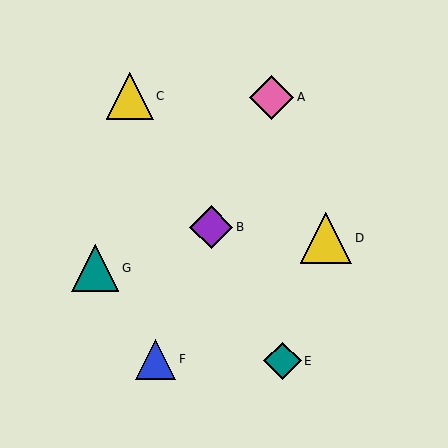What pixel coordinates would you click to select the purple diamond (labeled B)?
Click at (211, 227) to select the purple diamond B.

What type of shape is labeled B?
Shape B is a purple diamond.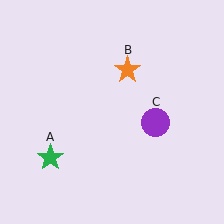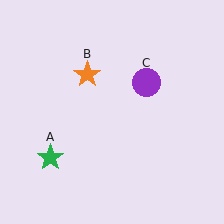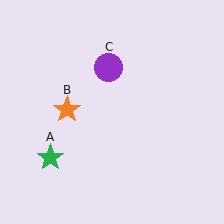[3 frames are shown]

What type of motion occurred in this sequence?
The orange star (object B), purple circle (object C) rotated counterclockwise around the center of the scene.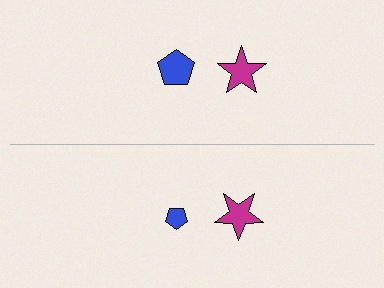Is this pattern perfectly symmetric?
No, the pattern is not perfectly symmetric. The blue pentagon on the bottom side has a different size than its mirror counterpart.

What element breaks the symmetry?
The blue pentagon on the bottom side has a different size than its mirror counterpart.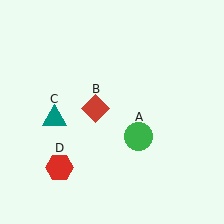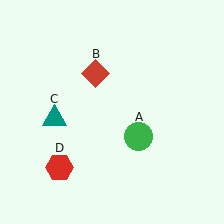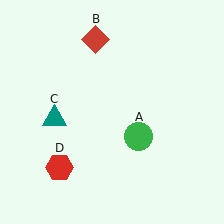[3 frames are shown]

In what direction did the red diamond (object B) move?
The red diamond (object B) moved up.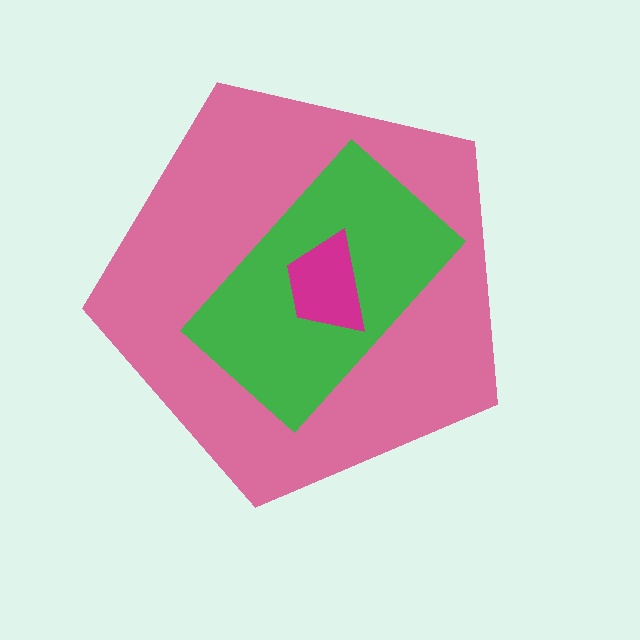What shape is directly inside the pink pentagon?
The green rectangle.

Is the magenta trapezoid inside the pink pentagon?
Yes.